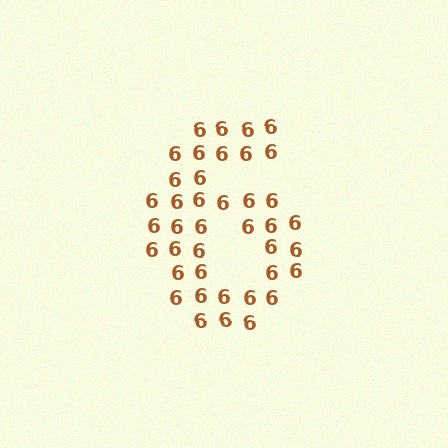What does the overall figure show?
The overall figure shows the digit 6.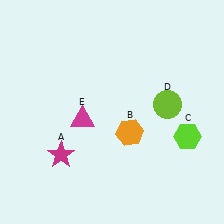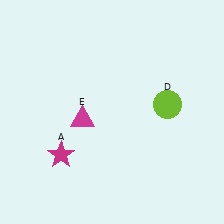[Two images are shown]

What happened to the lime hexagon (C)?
The lime hexagon (C) was removed in Image 2. It was in the bottom-right area of Image 1.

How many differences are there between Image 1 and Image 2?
There are 2 differences between the two images.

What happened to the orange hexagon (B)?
The orange hexagon (B) was removed in Image 2. It was in the bottom-right area of Image 1.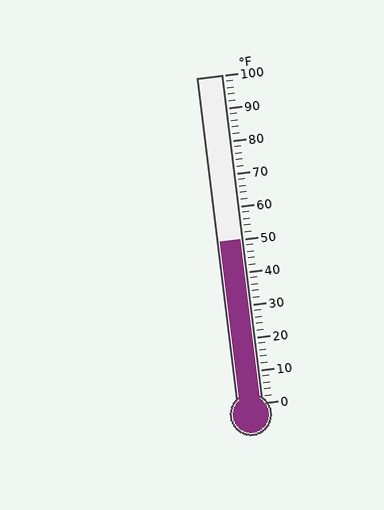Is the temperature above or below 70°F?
The temperature is below 70°F.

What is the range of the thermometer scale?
The thermometer scale ranges from 0°F to 100°F.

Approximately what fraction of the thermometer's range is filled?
The thermometer is filled to approximately 50% of its range.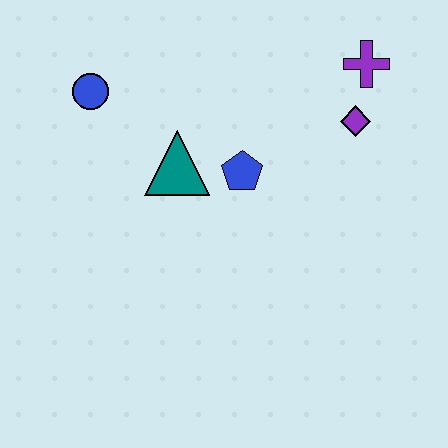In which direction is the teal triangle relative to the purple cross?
The teal triangle is to the left of the purple cross.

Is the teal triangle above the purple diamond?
No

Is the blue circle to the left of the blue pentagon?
Yes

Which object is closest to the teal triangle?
The blue pentagon is closest to the teal triangle.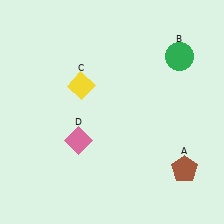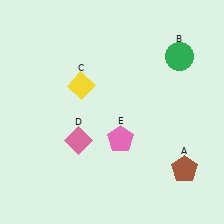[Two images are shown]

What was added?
A pink pentagon (E) was added in Image 2.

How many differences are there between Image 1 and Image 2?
There is 1 difference between the two images.